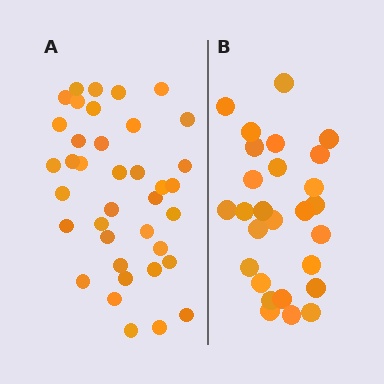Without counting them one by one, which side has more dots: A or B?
Region A (the left region) has more dots.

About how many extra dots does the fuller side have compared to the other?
Region A has roughly 12 or so more dots than region B.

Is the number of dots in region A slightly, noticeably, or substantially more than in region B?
Region A has noticeably more, but not dramatically so. The ratio is roughly 1.4 to 1.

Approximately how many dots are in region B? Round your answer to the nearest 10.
About 30 dots. (The exact count is 27, which rounds to 30.)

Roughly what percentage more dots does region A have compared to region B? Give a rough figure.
About 40% more.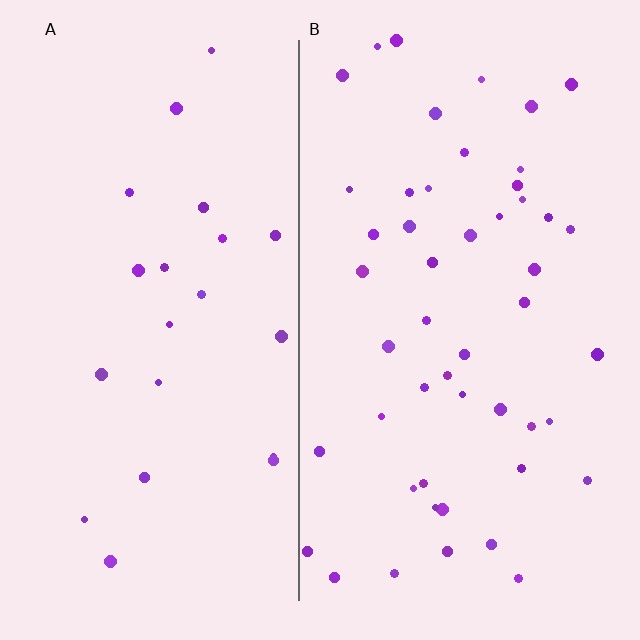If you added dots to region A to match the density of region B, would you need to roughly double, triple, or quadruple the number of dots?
Approximately double.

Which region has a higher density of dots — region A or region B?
B (the right).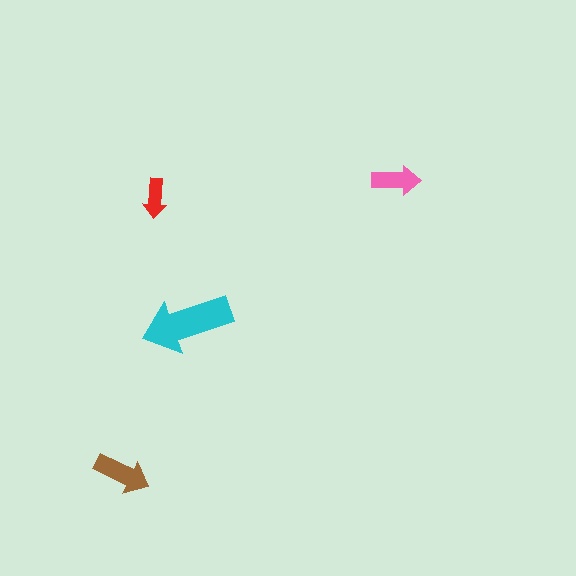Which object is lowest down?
The brown arrow is bottommost.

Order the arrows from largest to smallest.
the cyan one, the brown one, the pink one, the red one.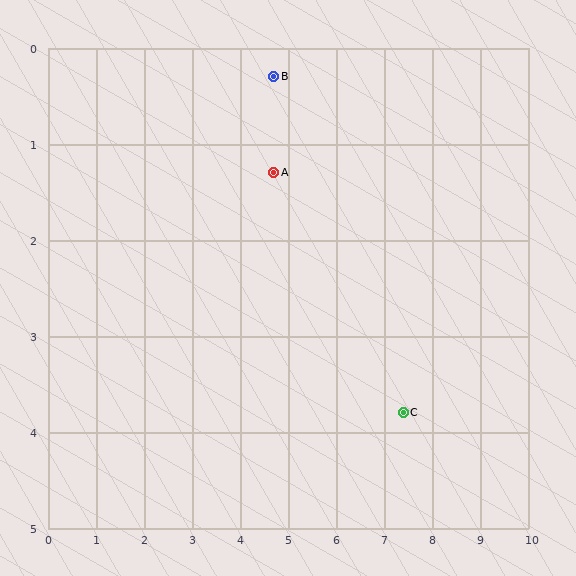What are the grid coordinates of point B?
Point B is at approximately (4.7, 0.3).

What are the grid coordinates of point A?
Point A is at approximately (4.7, 1.3).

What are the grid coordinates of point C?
Point C is at approximately (7.4, 3.8).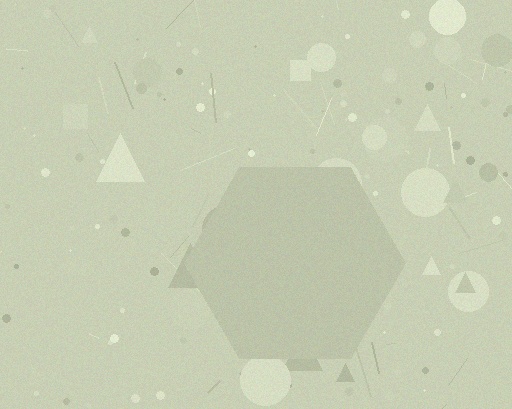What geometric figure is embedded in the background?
A hexagon is embedded in the background.